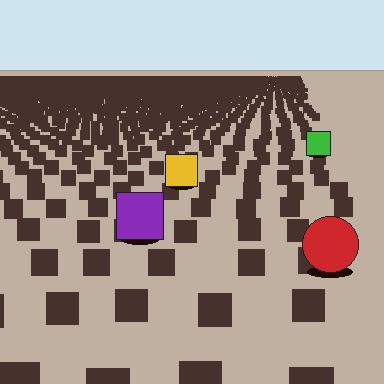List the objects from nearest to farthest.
From nearest to farthest: the red circle, the purple square, the yellow square, the green square.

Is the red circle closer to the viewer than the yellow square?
Yes. The red circle is closer — you can tell from the texture gradient: the ground texture is coarser near it.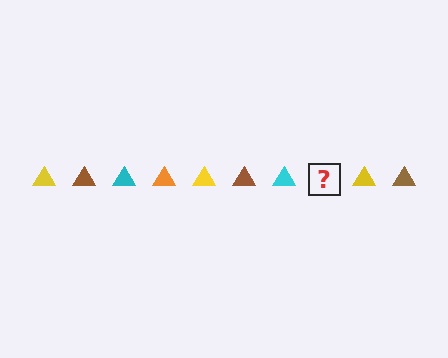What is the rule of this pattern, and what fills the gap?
The rule is that the pattern cycles through yellow, brown, cyan, orange triangles. The gap should be filled with an orange triangle.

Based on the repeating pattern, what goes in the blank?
The blank should be an orange triangle.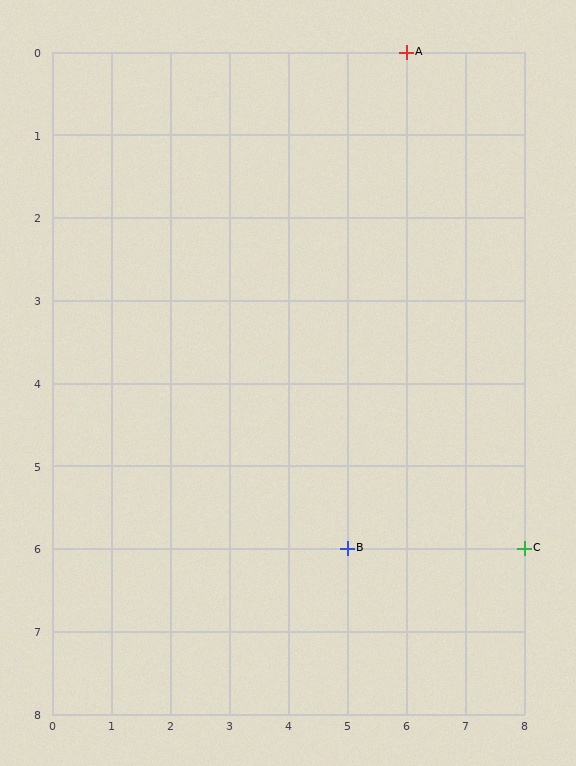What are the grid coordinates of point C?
Point C is at grid coordinates (8, 6).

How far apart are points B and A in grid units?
Points B and A are 1 column and 6 rows apart (about 6.1 grid units diagonally).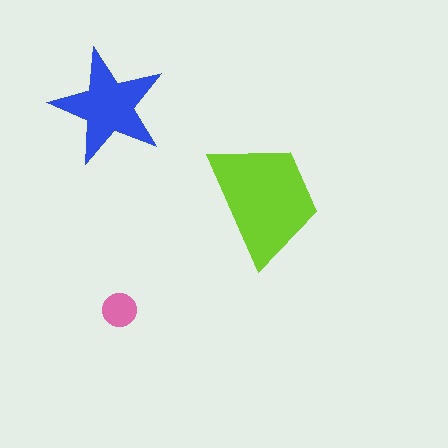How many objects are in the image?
There are 3 objects in the image.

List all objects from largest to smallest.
The lime trapezoid, the blue star, the pink circle.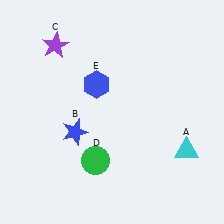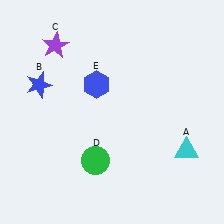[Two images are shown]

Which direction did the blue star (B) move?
The blue star (B) moved up.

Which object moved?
The blue star (B) moved up.